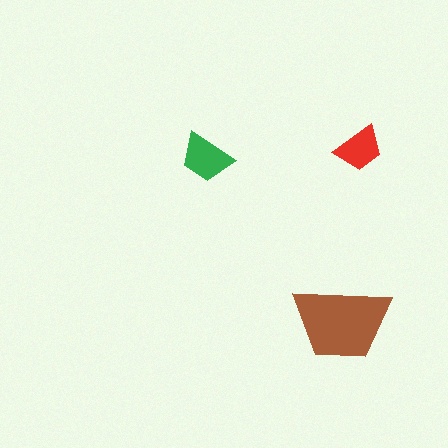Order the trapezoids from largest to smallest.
the brown one, the green one, the red one.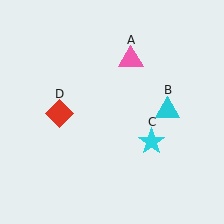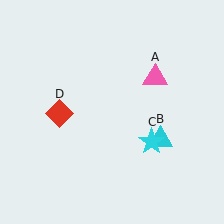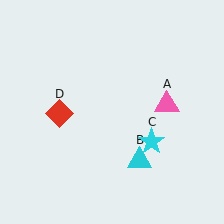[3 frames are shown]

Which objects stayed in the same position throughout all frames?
Cyan star (object C) and red diamond (object D) remained stationary.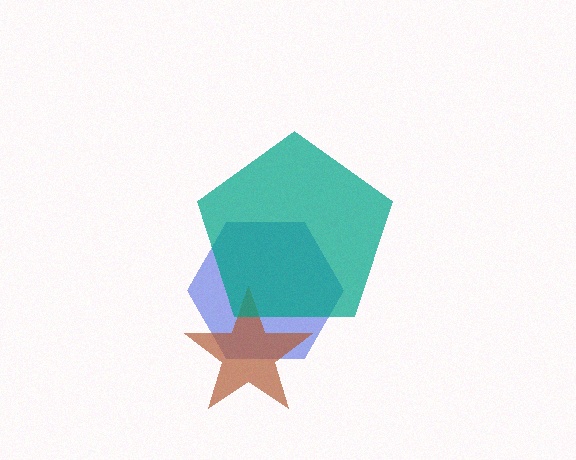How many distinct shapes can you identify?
There are 3 distinct shapes: a blue hexagon, a brown star, a teal pentagon.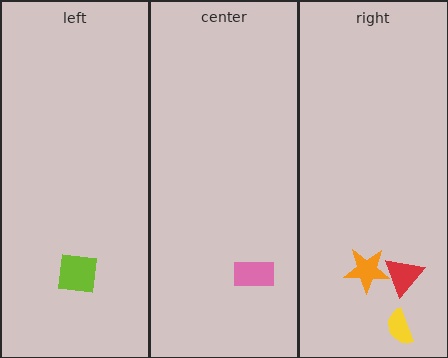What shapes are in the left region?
The lime square.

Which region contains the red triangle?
The right region.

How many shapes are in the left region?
1.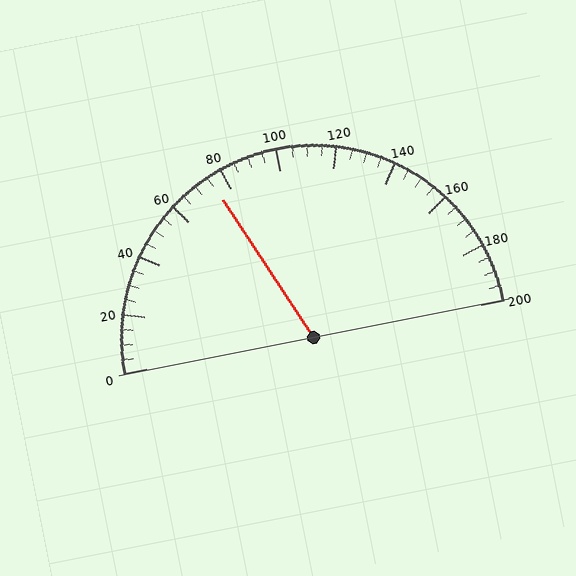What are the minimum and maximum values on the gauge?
The gauge ranges from 0 to 200.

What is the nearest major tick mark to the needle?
The nearest major tick mark is 80.